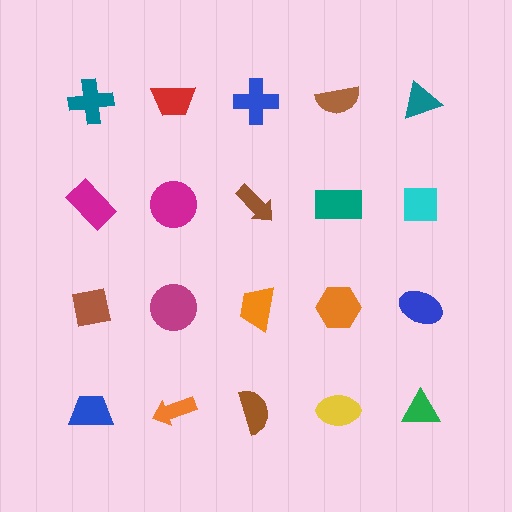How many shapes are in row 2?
5 shapes.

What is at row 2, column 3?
A brown arrow.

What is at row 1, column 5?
A teal triangle.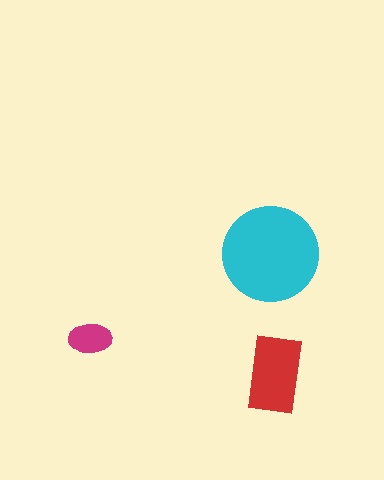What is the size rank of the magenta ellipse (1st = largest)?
3rd.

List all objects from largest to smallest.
The cyan circle, the red rectangle, the magenta ellipse.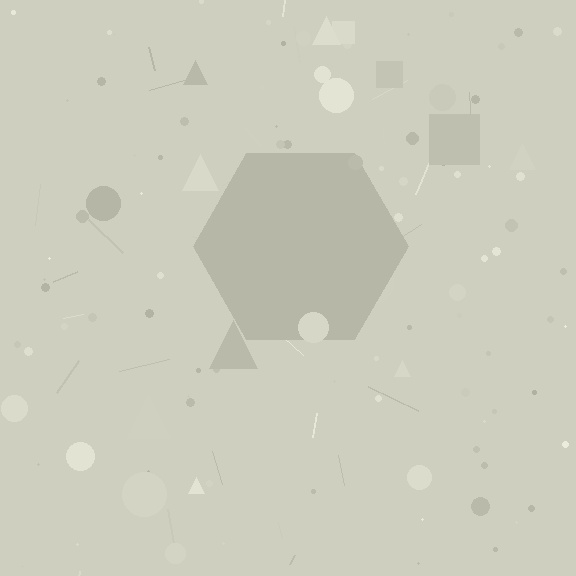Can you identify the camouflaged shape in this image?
The camouflaged shape is a hexagon.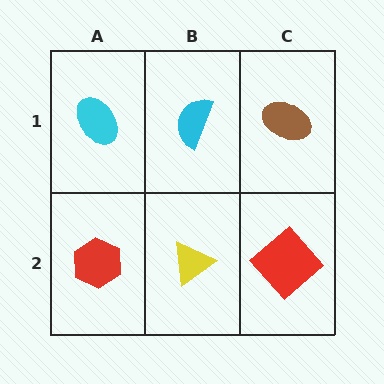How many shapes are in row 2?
3 shapes.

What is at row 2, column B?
A yellow triangle.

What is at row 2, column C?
A red diamond.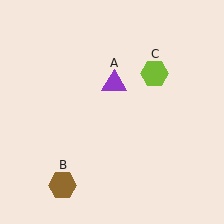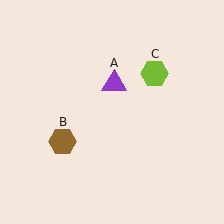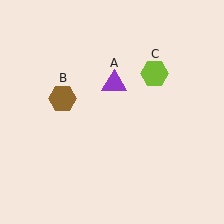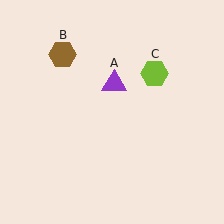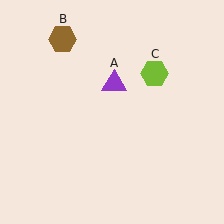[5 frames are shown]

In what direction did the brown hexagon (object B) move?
The brown hexagon (object B) moved up.